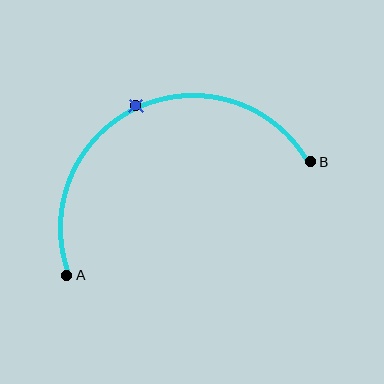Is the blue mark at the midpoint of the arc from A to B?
Yes. The blue mark lies on the arc at equal arc-length from both A and B — it is the arc midpoint.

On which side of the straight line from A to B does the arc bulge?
The arc bulges above the straight line connecting A and B.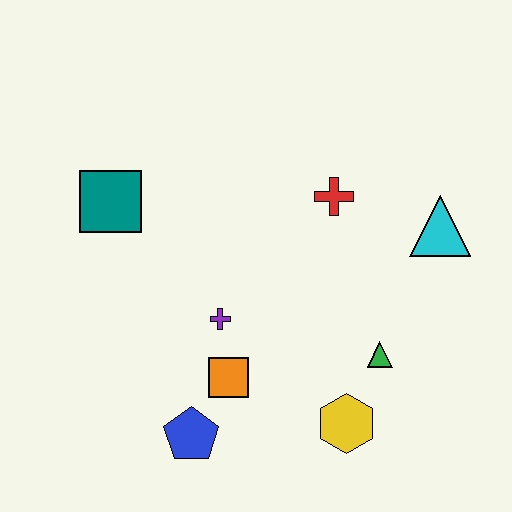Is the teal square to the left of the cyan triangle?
Yes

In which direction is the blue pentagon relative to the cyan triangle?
The blue pentagon is to the left of the cyan triangle.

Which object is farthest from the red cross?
The blue pentagon is farthest from the red cross.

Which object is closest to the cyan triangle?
The red cross is closest to the cyan triangle.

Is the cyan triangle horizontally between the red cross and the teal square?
No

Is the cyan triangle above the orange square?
Yes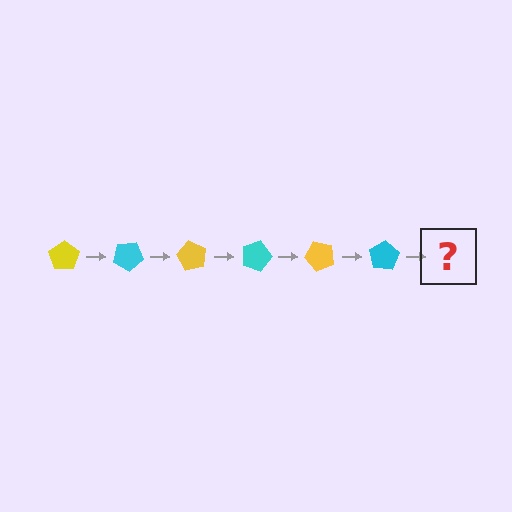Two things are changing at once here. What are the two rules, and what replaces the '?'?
The two rules are that it rotates 30 degrees each step and the color cycles through yellow and cyan. The '?' should be a yellow pentagon, rotated 180 degrees from the start.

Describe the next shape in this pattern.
It should be a yellow pentagon, rotated 180 degrees from the start.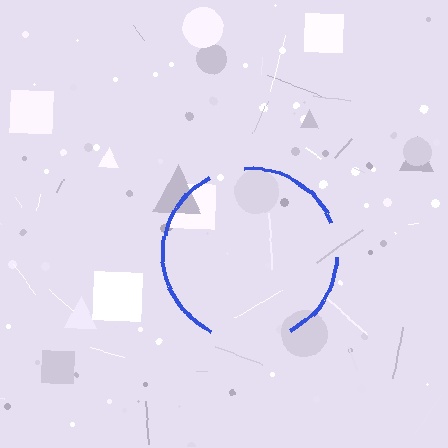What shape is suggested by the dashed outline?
The dashed outline suggests a circle.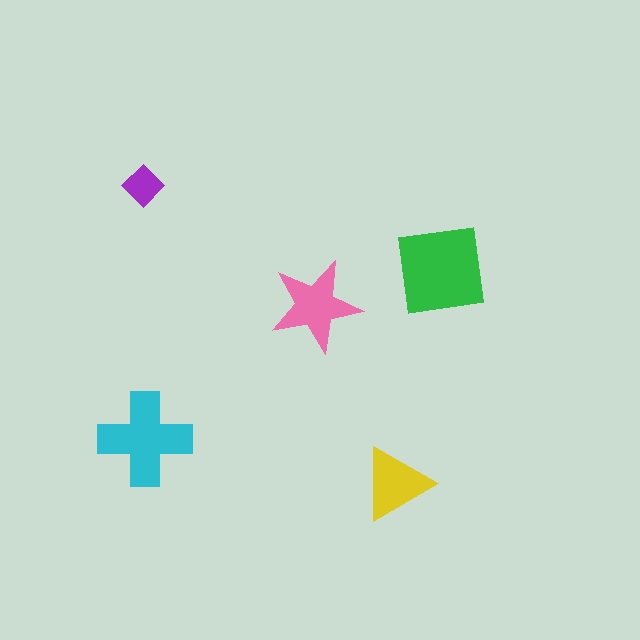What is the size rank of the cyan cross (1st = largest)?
2nd.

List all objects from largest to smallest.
The green square, the cyan cross, the pink star, the yellow triangle, the purple diamond.